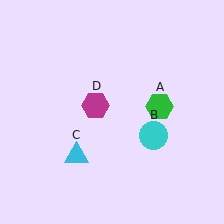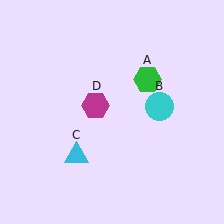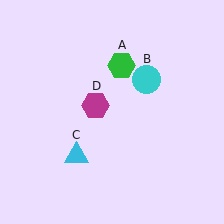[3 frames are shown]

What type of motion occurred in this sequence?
The green hexagon (object A), cyan circle (object B) rotated counterclockwise around the center of the scene.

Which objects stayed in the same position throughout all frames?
Cyan triangle (object C) and magenta hexagon (object D) remained stationary.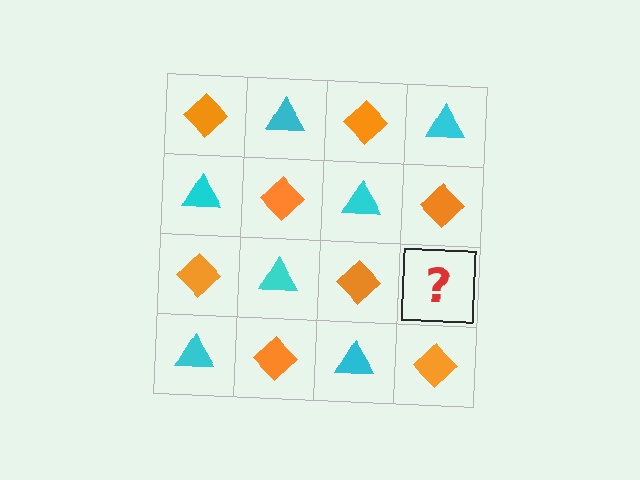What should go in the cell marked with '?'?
The missing cell should contain a cyan triangle.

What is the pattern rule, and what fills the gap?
The rule is that it alternates orange diamond and cyan triangle in a checkerboard pattern. The gap should be filled with a cyan triangle.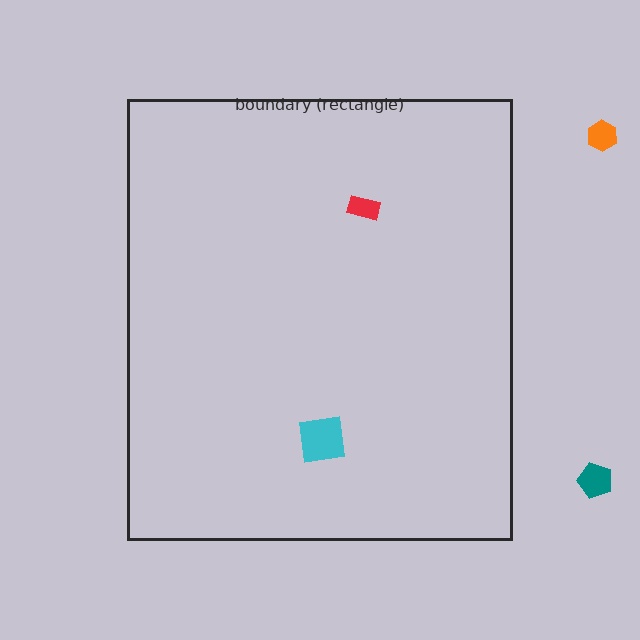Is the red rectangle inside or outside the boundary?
Inside.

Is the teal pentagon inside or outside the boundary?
Outside.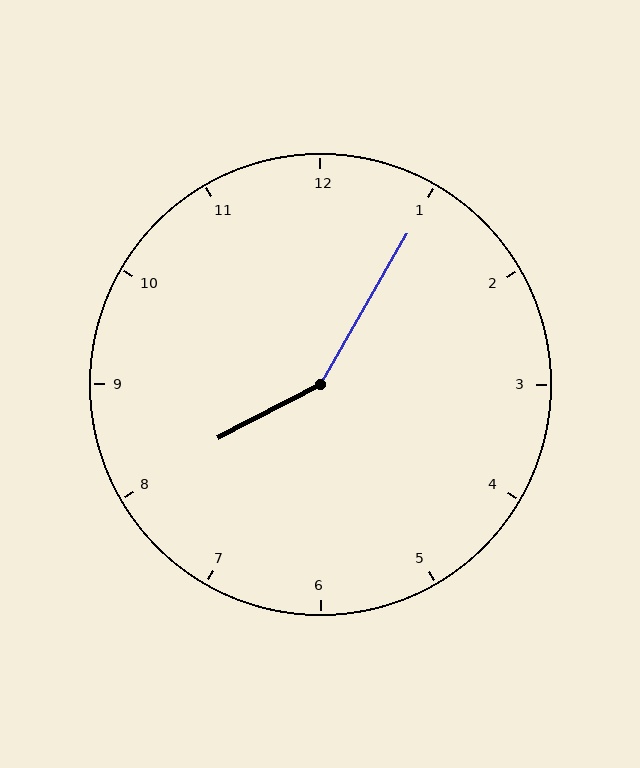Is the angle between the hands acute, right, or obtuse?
It is obtuse.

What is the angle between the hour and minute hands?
Approximately 148 degrees.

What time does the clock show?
8:05.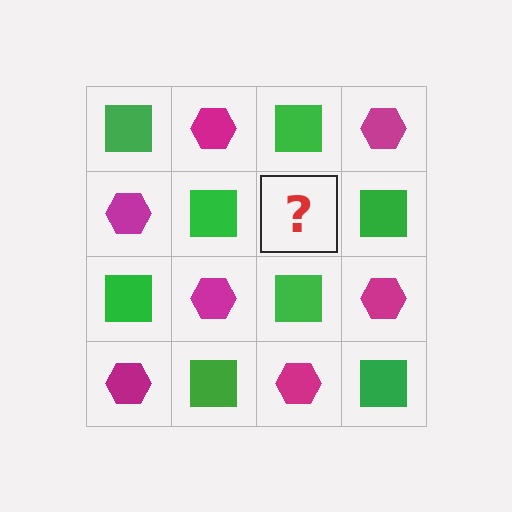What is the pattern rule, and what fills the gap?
The rule is that it alternates green square and magenta hexagon in a checkerboard pattern. The gap should be filled with a magenta hexagon.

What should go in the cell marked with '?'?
The missing cell should contain a magenta hexagon.